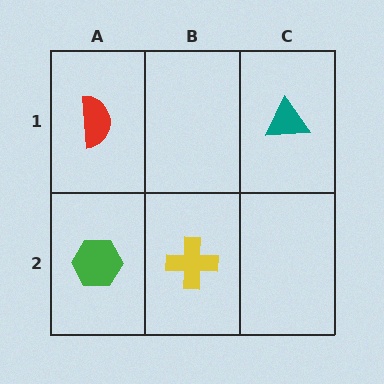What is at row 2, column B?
A yellow cross.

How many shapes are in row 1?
2 shapes.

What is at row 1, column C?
A teal triangle.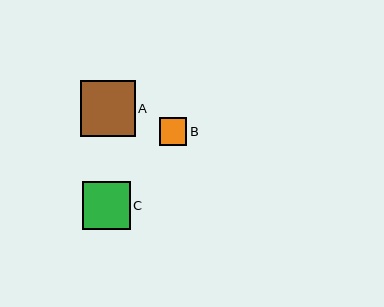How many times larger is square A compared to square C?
Square A is approximately 1.2 times the size of square C.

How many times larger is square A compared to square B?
Square A is approximately 2.0 times the size of square B.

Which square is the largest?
Square A is the largest with a size of approximately 55 pixels.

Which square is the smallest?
Square B is the smallest with a size of approximately 27 pixels.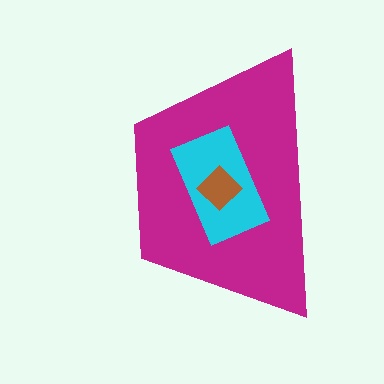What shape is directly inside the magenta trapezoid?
The cyan rectangle.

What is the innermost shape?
The brown diamond.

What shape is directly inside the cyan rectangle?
The brown diamond.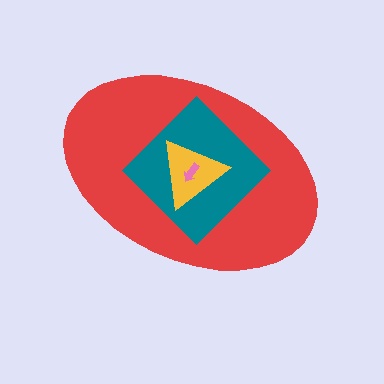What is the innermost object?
The pink arrow.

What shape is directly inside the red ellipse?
The teal diamond.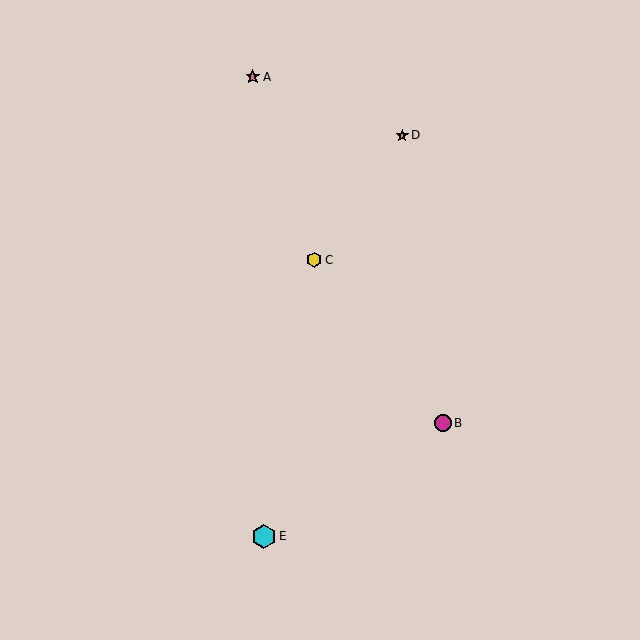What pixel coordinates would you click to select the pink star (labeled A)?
Click at (253, 77) to select the pink star A.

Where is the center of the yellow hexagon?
The center of the yellow hexagon is at (314, 260).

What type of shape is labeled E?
Shape E is a cyan hexagon.